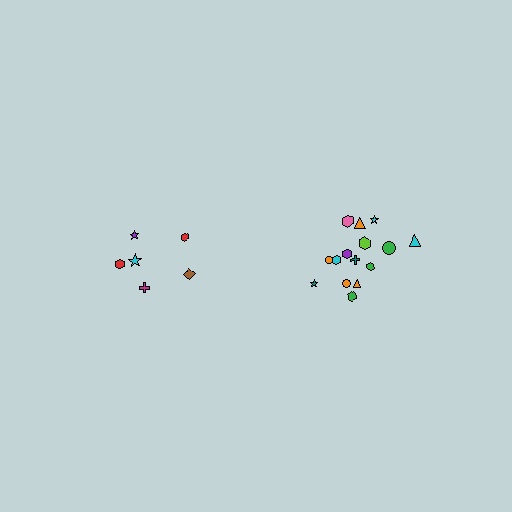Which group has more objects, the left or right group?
The right group.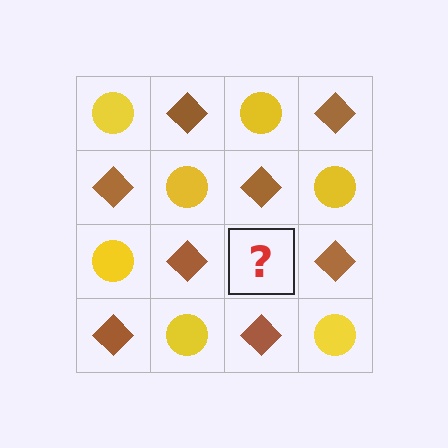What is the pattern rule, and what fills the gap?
The rule is that it alternates yellow circle and brown diamond in a checkerboard pattern. The gap should be filled with a yellow circle.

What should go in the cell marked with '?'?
The missing cell should contain a yellow circle.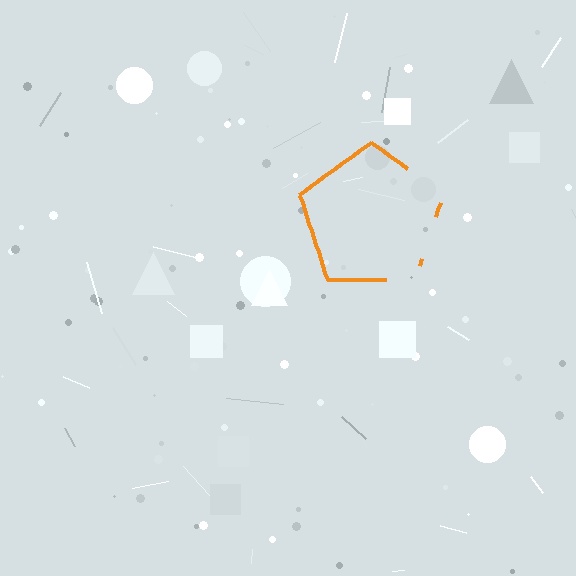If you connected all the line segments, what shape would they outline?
They would outline a pentagon.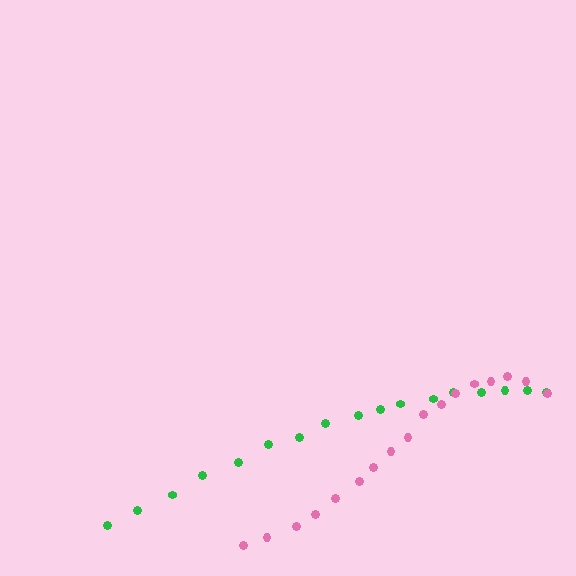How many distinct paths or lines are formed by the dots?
There are 2 distinct paths.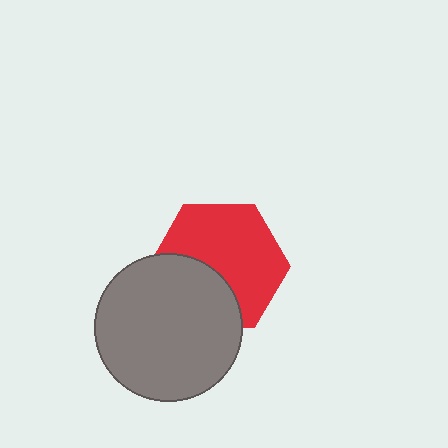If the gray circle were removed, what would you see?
You would see the complete red hexagon.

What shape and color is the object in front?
The object in front is a gray circle.